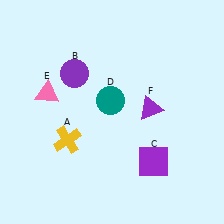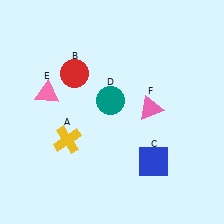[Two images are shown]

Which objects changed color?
B changed from purple to red. C changed from purple to blue. F changed from purple to pink.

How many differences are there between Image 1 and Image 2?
There are 3 differences between the two images.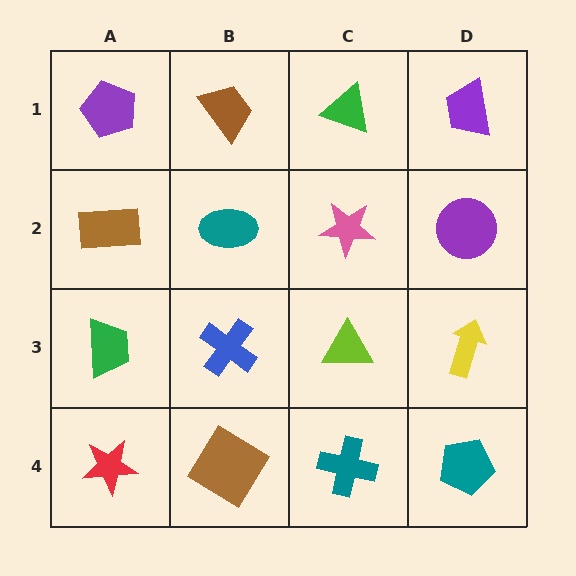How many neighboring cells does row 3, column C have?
4.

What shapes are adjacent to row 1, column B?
A teal ellipse (row 2, column B), a purple pentagon (row 1, column A), a green triangle (row 1, column C).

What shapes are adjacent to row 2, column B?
A brown trapezoid (row 1, column B), a blue cross (row 3, column B), a brown rectangle (row 2, column A), a pink star (row 2, column C).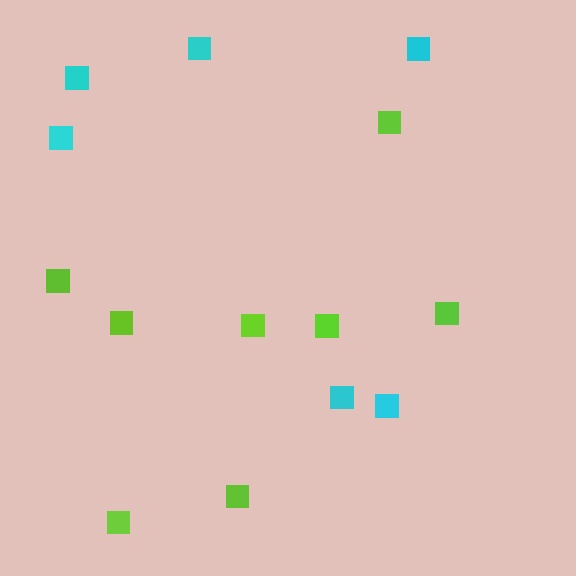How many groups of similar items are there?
There are 2 groups: one group of cyan squares (6) and one group of lime squares (8).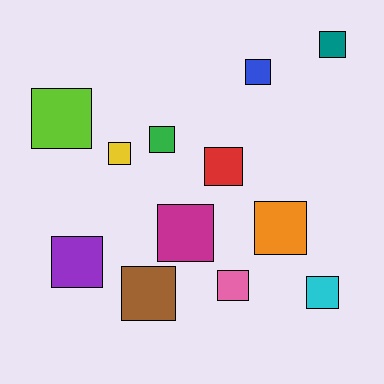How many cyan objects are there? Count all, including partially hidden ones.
There is 1 cyan object.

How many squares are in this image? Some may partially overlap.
There are 12 squares.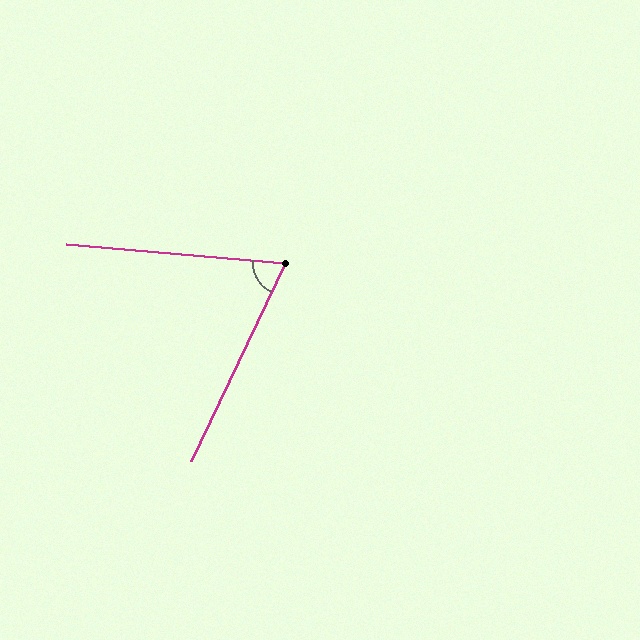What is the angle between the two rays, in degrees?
Approximately 70 degrees.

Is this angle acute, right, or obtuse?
It is acute.